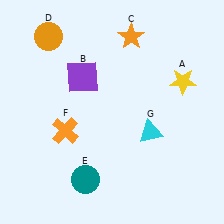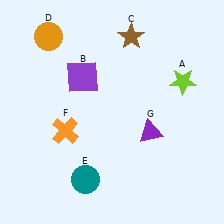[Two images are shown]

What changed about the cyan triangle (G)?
In Image 1, G is cyan. In Image 2, it changed to purple.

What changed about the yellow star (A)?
In Image 1, A is yellow. In Image 2, it changed to lime.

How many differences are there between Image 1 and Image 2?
There are 3 differences between the two images.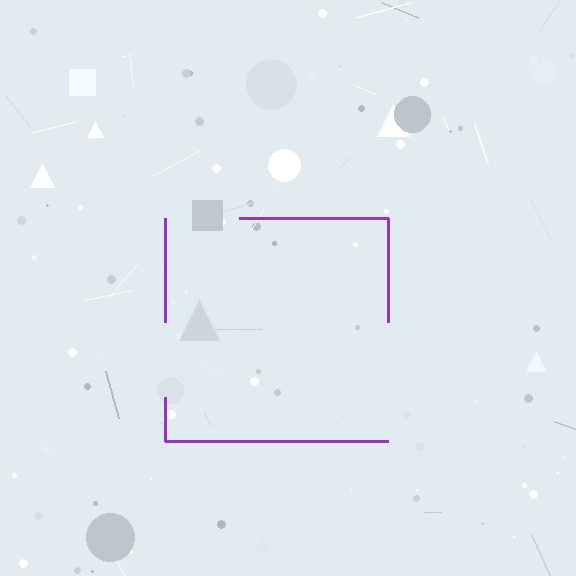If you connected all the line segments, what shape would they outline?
They would outline a square.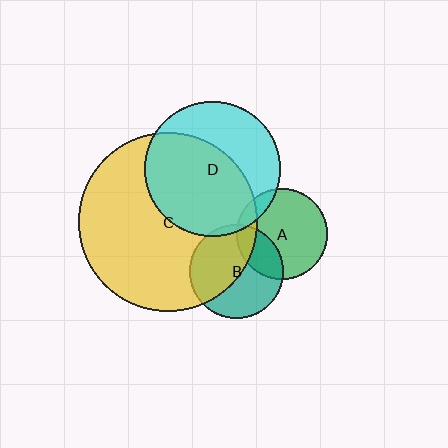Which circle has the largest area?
Circle C (yellow).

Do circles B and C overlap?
Yes.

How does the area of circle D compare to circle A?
Approximately 2.2 times.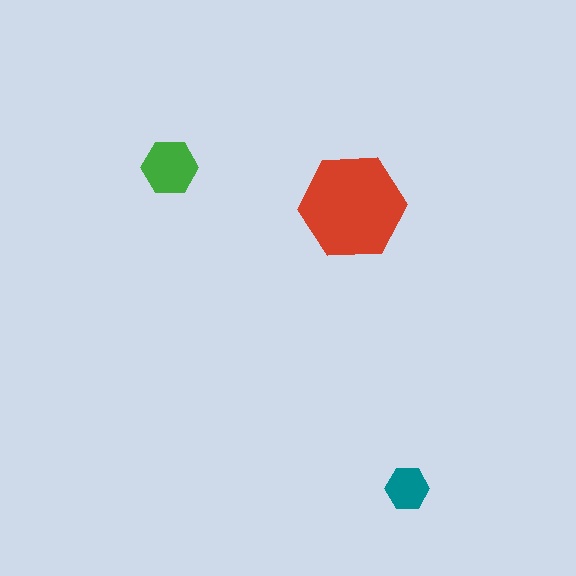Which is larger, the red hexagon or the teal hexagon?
The red one.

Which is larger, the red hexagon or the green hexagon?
The red one.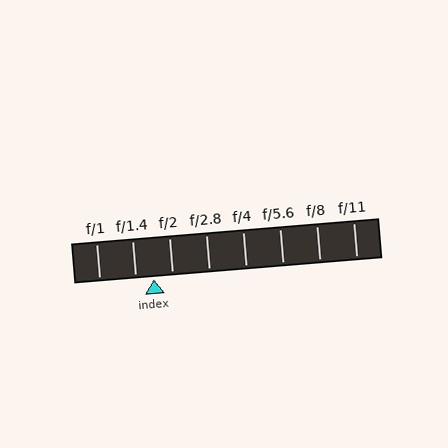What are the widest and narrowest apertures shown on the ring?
The widest aperture shown is f/1 and the narrowest is f/11.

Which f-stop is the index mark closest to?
The index mark is closest to f/1.4.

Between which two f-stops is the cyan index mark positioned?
The index mark is between f/1.4 and f/2.